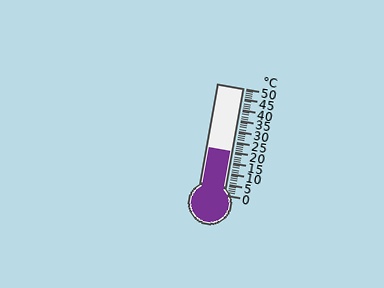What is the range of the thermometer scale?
The thermometer scale ranges from 0°C to 50°C.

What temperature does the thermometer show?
The thermometer shows approximately 20°C.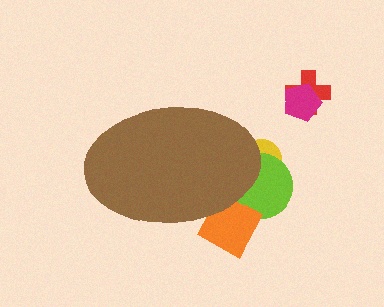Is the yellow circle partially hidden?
Yes, the yellow circle is partially hidden behind the brown ellipse.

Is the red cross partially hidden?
No, the red cross is fully visible.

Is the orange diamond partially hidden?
Yes, the orange diamond is partially hidden behind the brown ellipse.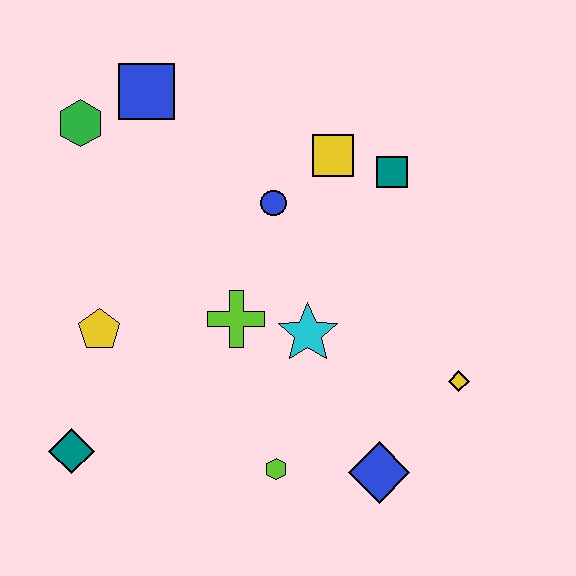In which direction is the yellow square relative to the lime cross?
The yellow square is above the lime cross.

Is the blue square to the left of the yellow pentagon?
No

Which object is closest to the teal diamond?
The yellow pentagon is closest to the teal diamond.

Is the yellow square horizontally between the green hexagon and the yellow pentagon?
No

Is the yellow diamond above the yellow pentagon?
No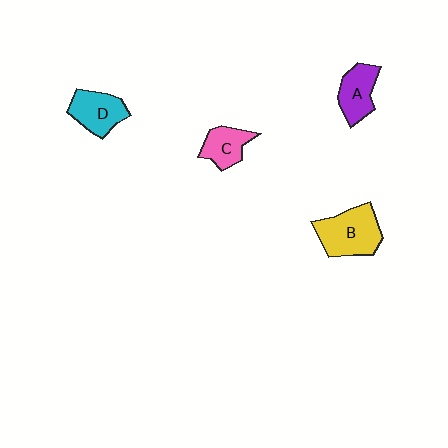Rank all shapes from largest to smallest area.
From largest to smallest: B (yellow), D (cyan), A (purple), C (pink).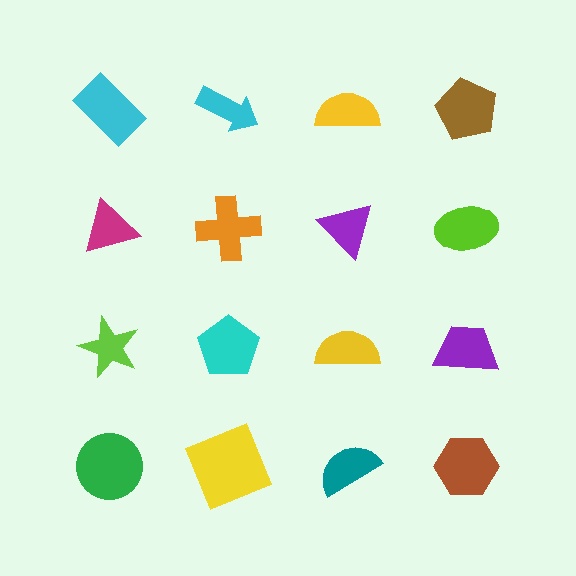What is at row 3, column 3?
A yellow semicircle.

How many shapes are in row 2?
4 shapes.